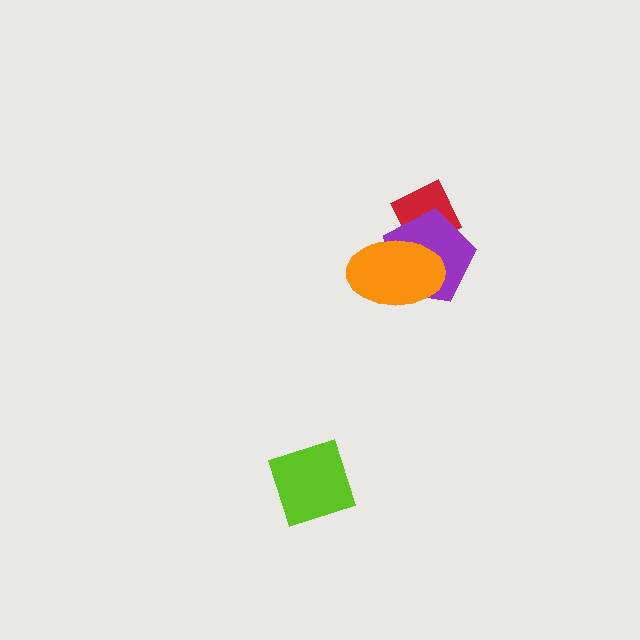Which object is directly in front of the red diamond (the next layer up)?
The purple pentagon is directly in front of the red diamond.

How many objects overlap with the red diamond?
2 objects overlap with the red diamond.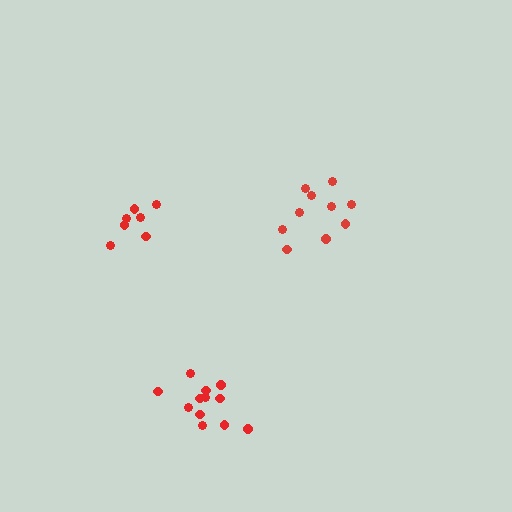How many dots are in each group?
Group 1: 10 dots, Group 2: 12 dots, Group 3: 7 dots (29 total).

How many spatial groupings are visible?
There are 3 spatial groupings.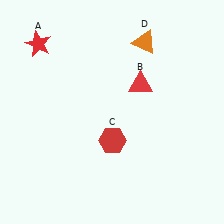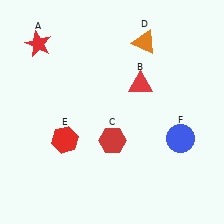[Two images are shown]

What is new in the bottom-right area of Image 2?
A blue circle (F) was added in the bottom-right area of Image 2.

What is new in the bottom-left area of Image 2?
A red hexagon (E) was added in the bottom-left area of Image 2.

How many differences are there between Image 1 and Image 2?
There are 2 differences between the two images.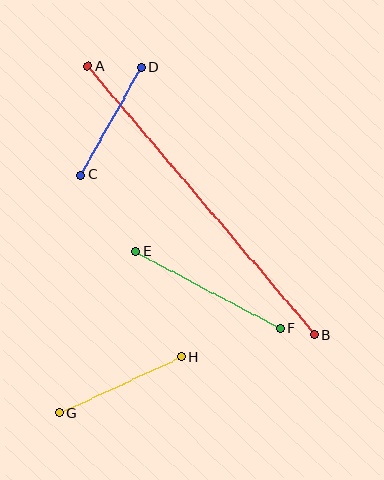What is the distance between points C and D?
The distance is approximately 123 pixels.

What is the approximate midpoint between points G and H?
The midpoint is at approximately (120, 385) pixels.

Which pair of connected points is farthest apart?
Points A and B are farthest apart.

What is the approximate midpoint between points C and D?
The midpoint is at approximately (111, 121) pixels.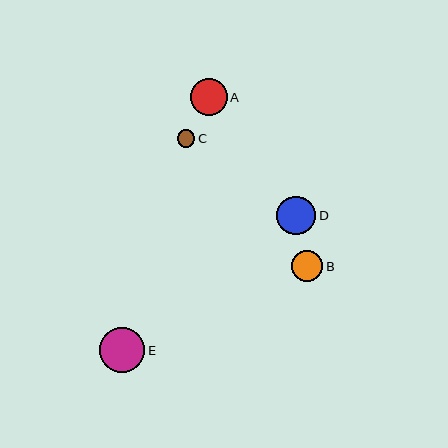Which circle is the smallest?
Circle C is the smallest with a size of approximately 18 pixels.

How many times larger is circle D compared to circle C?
Circle D is approximately 2.2 times the size of circle C.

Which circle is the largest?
Circle E is the largest with a size of approximately 45 pixels.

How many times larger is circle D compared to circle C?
Circle D is approximately 2.2 times the size of circle C.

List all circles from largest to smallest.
From largest to smallest: E, D, A, B, C.